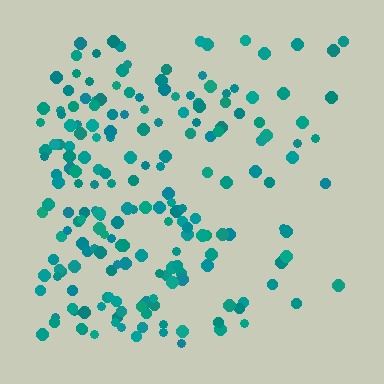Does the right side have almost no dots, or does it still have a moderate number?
Still a moderate number, just noticeably fewer than the left.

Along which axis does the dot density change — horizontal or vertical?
Horizontal.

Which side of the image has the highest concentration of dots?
The left.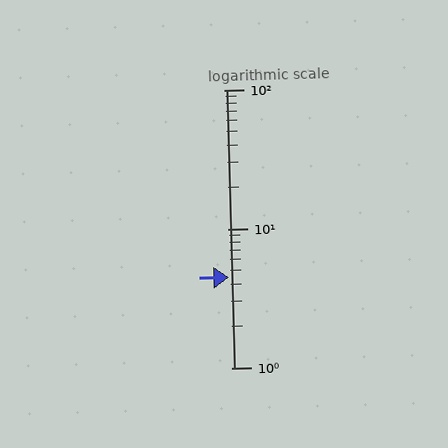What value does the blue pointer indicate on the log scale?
The pointer indicates approximately 4.5.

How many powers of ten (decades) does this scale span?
The scale spans 2 decades, from 1 to 100.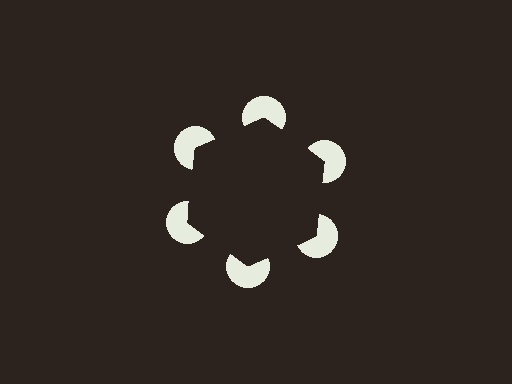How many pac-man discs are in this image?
There are 6 — one at each vertex of the illusory hexagon.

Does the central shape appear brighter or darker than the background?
It typically appears slightly darker than the background, even though no actual brightness change is drawn.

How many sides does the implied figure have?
6 sides.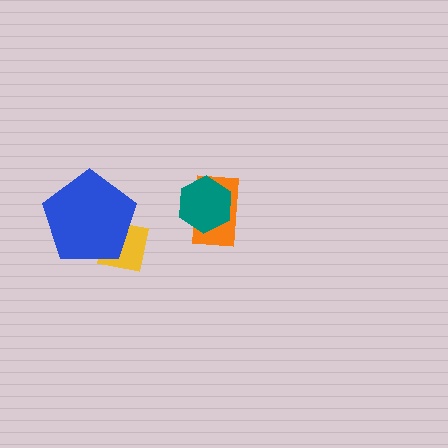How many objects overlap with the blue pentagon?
1 object overlaps with the blue pentagon.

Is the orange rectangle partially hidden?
Yes, it is partially covered by another shape.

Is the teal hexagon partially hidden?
No, no other shape covers it.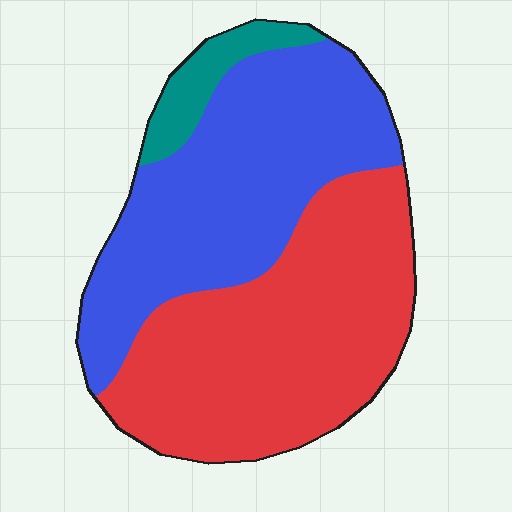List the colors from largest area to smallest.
From largest to smallest: red, blue, teal.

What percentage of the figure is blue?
Blue takes up about two fifths (2/5) of the figure.